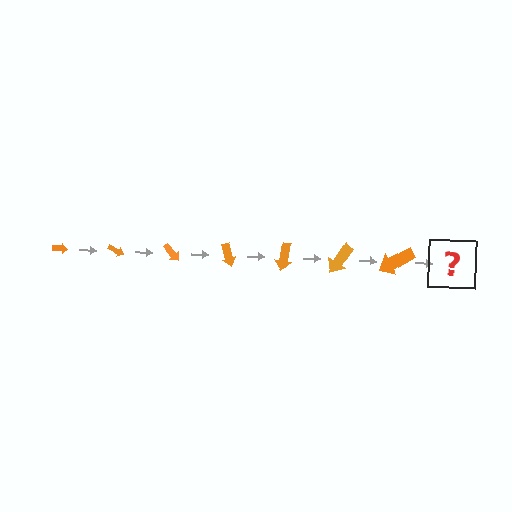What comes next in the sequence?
The next element should be an arrow, larger than the previous one and rotated 175 degrees from the start.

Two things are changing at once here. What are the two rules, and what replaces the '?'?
The two rules are that the arrow grows larger each step and it rotates 25 degrees each step. The '?' should be an arrow, larger than the previous one and rotated 175 degrees from the start.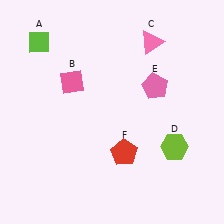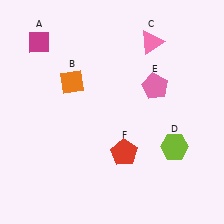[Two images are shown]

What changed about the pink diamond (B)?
In Image 1, B is pink. In Image 2, it changed to orange.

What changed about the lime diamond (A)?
In Image 1, A is lime. In Image 2, it changed to magenta.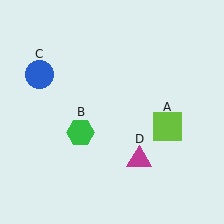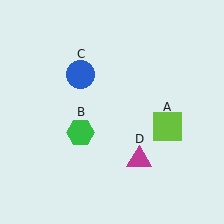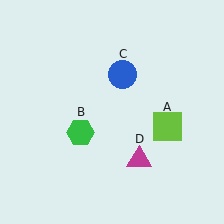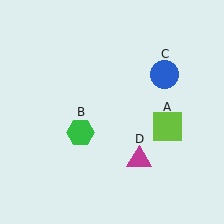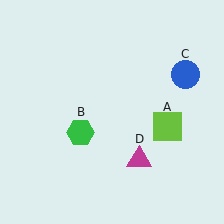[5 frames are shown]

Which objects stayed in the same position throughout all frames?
Lime square (object A) and green hexagon (object B) and magenta triangle (object D) remained stationary.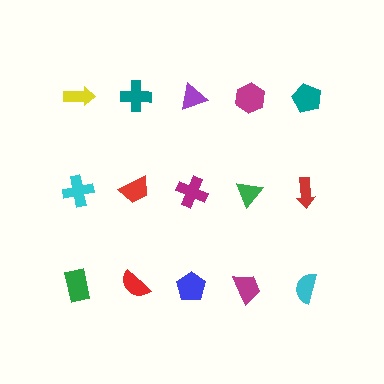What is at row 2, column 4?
A green triangle.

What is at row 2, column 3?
A magenta cross.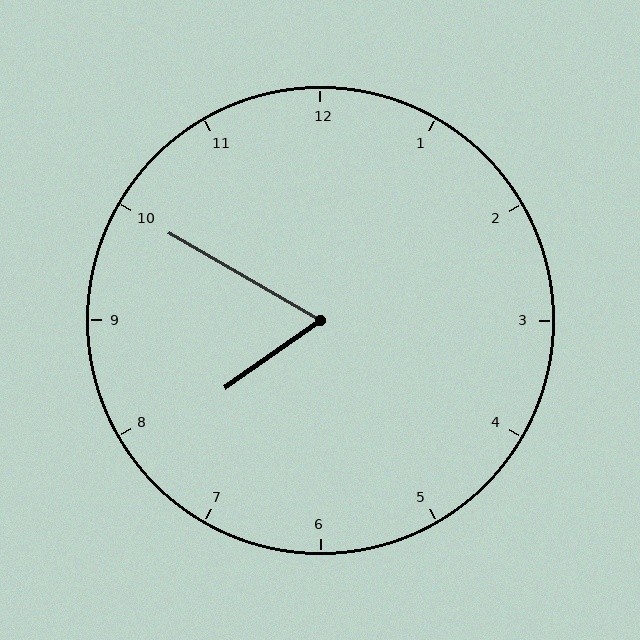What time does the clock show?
7:50.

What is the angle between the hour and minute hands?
Approximately 65 degrees.